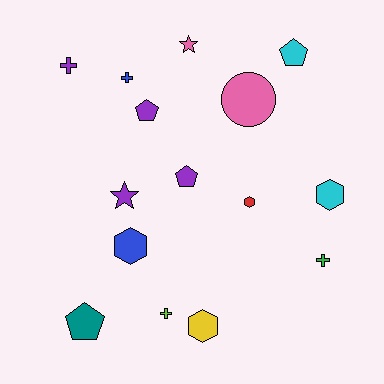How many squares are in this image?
There are no squares.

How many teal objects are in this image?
There is 1 teal object.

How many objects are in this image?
There are 15 objects.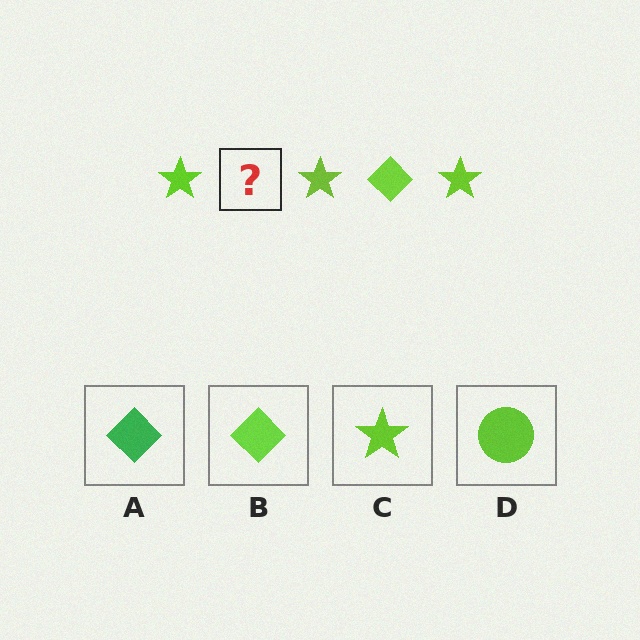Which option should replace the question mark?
Option B.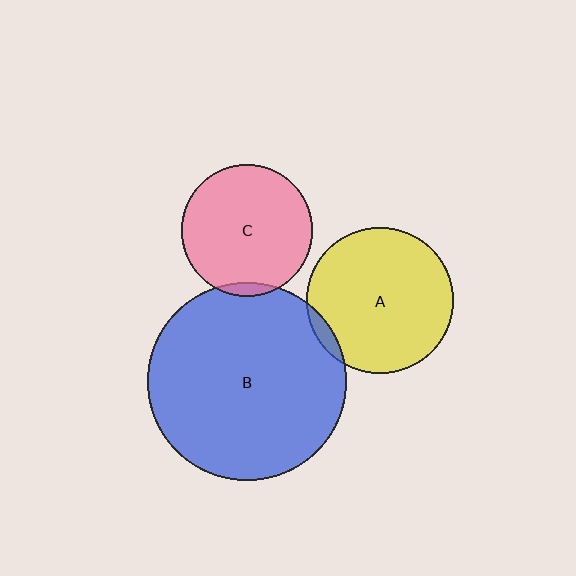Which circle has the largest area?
Circle B (blue).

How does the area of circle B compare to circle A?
Approximately 1.8 times.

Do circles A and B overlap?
Yes.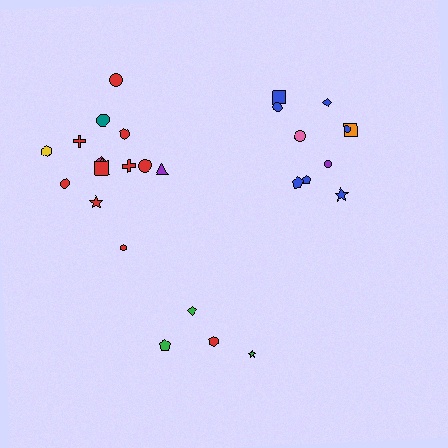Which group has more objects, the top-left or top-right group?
The top-left group.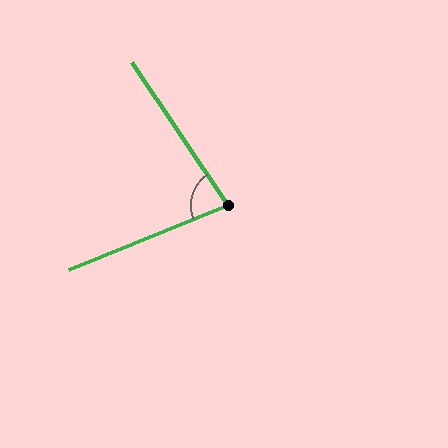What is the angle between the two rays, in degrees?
Approximately 78 degrees.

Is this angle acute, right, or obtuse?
It is acute.